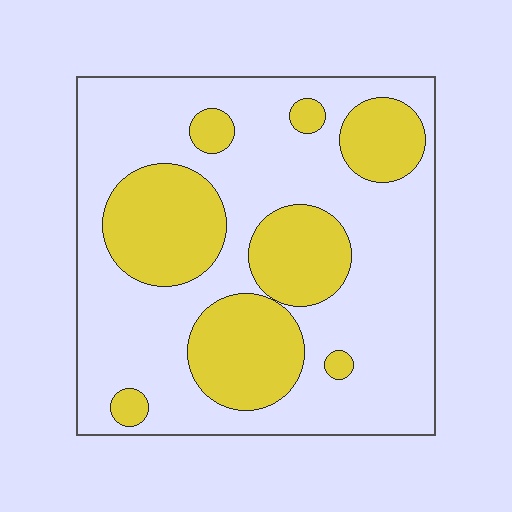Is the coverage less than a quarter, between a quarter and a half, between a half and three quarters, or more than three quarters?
Between a quarter and a half.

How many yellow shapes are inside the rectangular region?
8.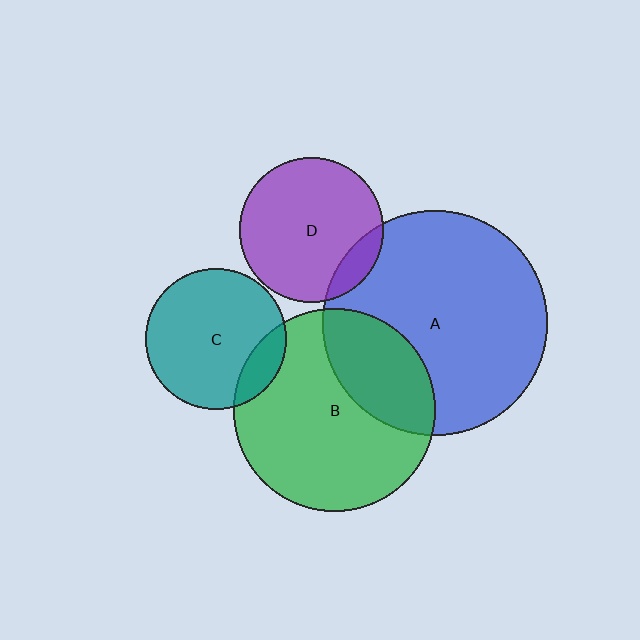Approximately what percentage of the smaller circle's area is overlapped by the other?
Approximately 10%.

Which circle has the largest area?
Circle A (blue).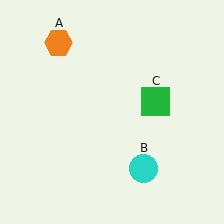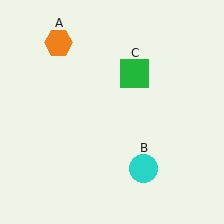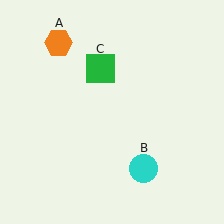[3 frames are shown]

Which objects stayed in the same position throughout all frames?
Orange hexagon (object A) and cyan circle (object B) remained stationary.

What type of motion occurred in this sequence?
The green square (object C) rotated counterclockwise around the center of the scene.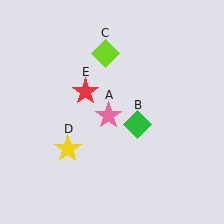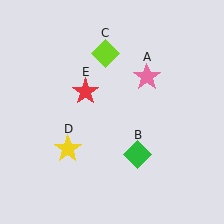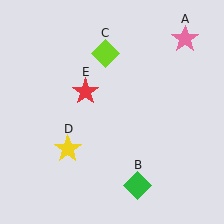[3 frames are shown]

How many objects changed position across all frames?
2 objects changed position: pink star (object A), green diamond (object B).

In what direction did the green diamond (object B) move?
The green diamond (object B) moved down.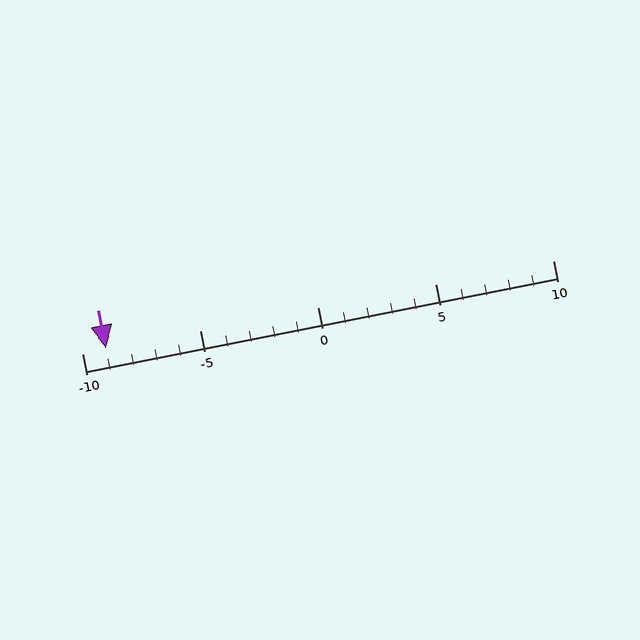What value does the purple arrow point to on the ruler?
The purple arrow points to approximately -9.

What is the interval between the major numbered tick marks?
The major tick marks are spaced 5 units apart.